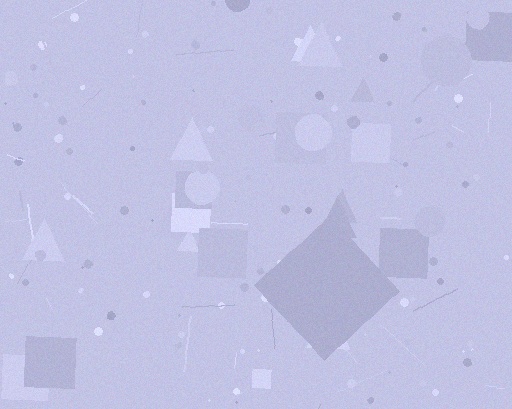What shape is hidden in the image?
A diamond is hidden in the image.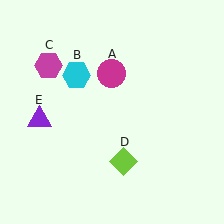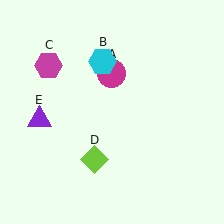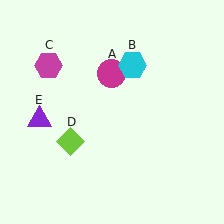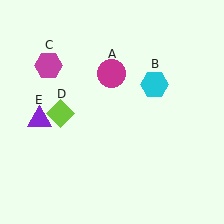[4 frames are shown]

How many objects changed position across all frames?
2 objects changed position: cyan hexagon (object B), lime diamond (object D).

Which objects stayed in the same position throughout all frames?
Magenta circle (object A) and magenta hexagon (object C) and purple triangle (object E) remained stationary.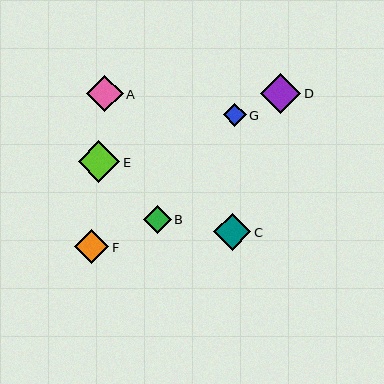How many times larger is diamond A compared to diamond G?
Diamond A is approximately 1.6 times the size of diamond G.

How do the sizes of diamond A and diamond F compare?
Diamond A and diamond F are approximately the same size.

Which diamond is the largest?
Diamond E is the largest with a size of approximately 41 pixels.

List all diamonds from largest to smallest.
From largest to smallest: E, D, C, A, F, B, G.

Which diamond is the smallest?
Diamond G is the smallest with a size of approximately 23 pixels.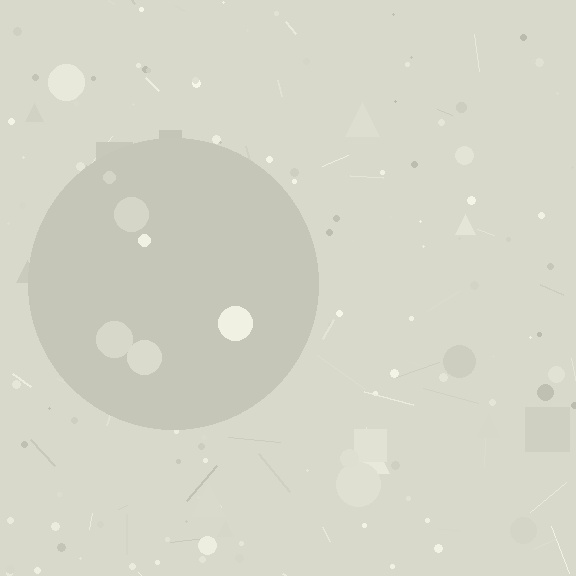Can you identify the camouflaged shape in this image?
The camouflaged shape is a circle.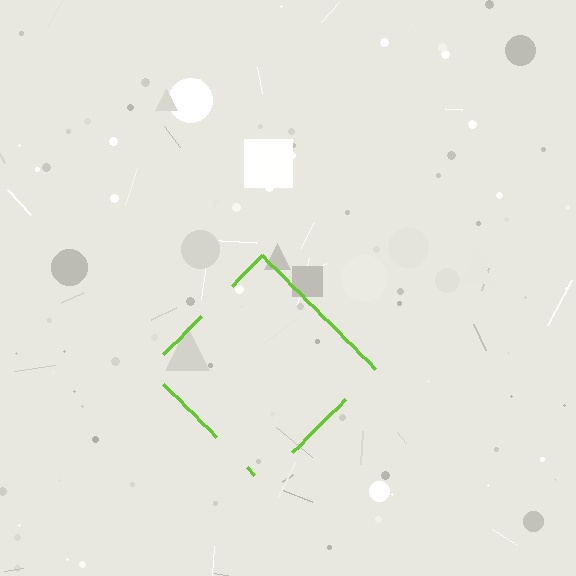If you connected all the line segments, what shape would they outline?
They would outline a diamond.